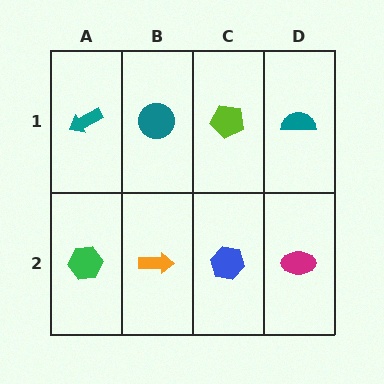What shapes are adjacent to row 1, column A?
A green hexagon (row 2, column A), a teal circle (row 1, column B).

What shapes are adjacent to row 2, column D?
A teal semicircle (row 1, column D), a blue hexagon (row 2, column C).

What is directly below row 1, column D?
A magenta ellipse.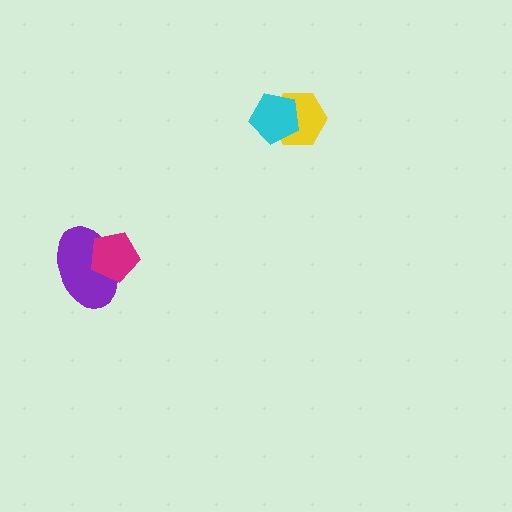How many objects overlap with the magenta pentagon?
1 object overlaps with the magenta pentagon.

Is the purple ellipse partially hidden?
Yes, it is partially covered by another shape.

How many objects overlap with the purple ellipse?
1 object overlaps with the purple ellipse.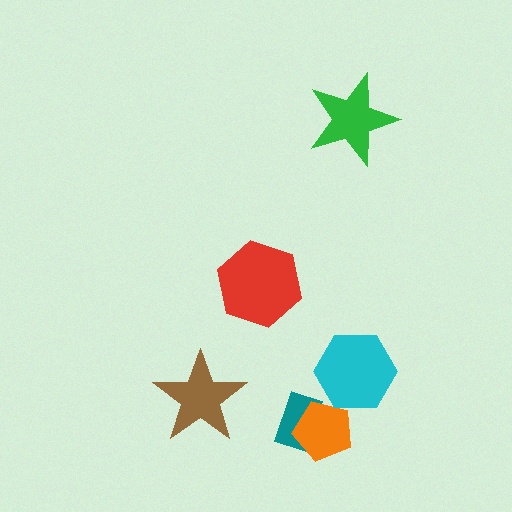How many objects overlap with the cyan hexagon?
0 objects overlap with the cyan hexagon.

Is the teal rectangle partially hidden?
Yes, it is partially covered by another shape.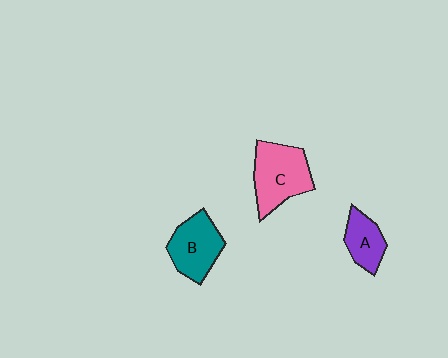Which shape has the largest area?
Shape C (pink).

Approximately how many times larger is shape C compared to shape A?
Approximately 1.7 times.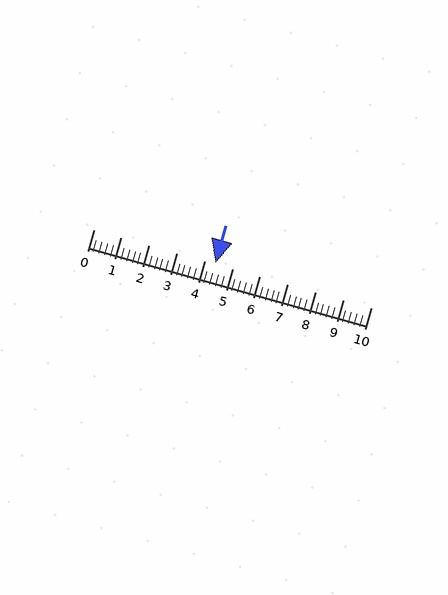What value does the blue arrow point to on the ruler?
The blue arrow points to approximately 4.4.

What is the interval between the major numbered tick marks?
The major tick marks are spaced 1 units apart.